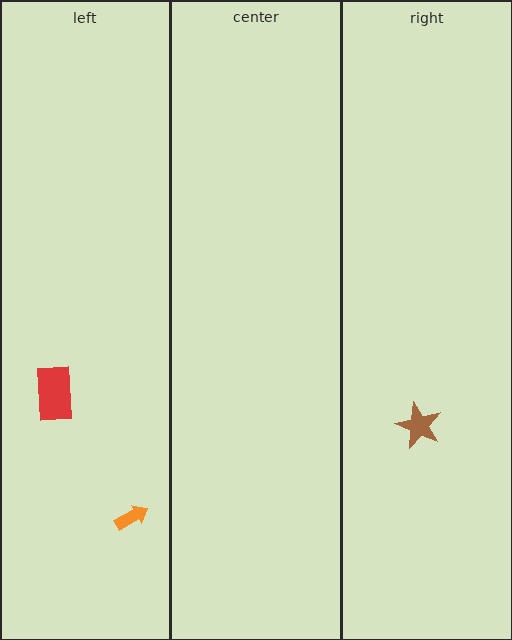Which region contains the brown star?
The right region.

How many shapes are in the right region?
1.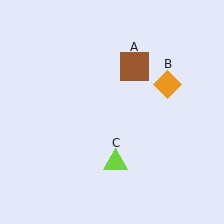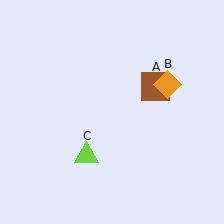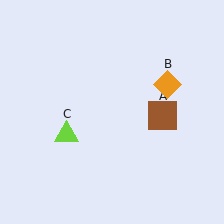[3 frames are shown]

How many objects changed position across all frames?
2 objects changed position: brown square (object A), lime triangle (object C).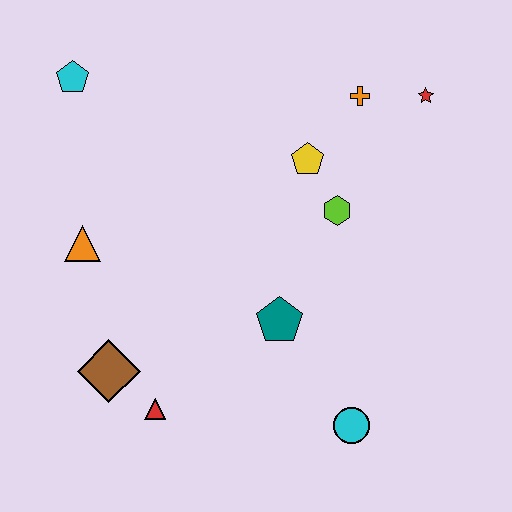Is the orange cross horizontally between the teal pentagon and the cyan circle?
No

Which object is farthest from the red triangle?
The red star is farthest from the red triangle.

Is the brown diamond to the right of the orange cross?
No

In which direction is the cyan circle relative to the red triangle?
The cyan circle is to the right of the red triangle.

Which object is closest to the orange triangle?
The brown diamond is closest to the orange triangle.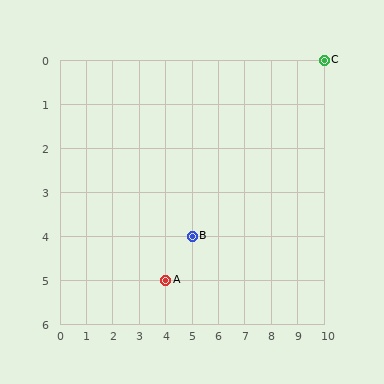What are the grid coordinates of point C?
Point C is at grid coordinates (10, 0).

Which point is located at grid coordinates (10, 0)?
Point C is at (10, 0).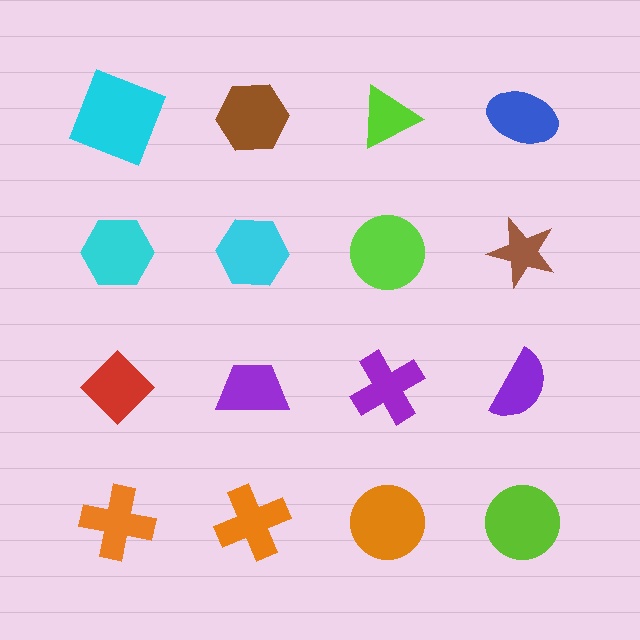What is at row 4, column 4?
A lime circle.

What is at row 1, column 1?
A cyan square.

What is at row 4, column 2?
An orange cross.